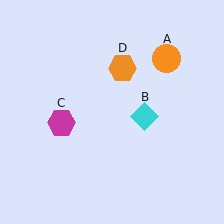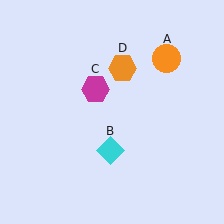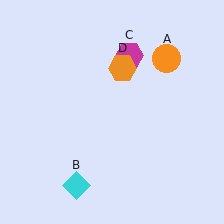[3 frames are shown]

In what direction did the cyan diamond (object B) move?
The cyan diamond (object B) moved down and to the left.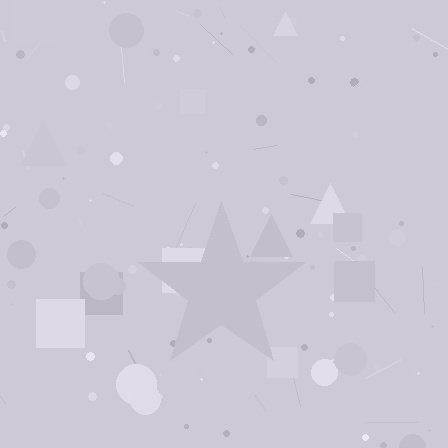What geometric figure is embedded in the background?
A star is embedded in the background.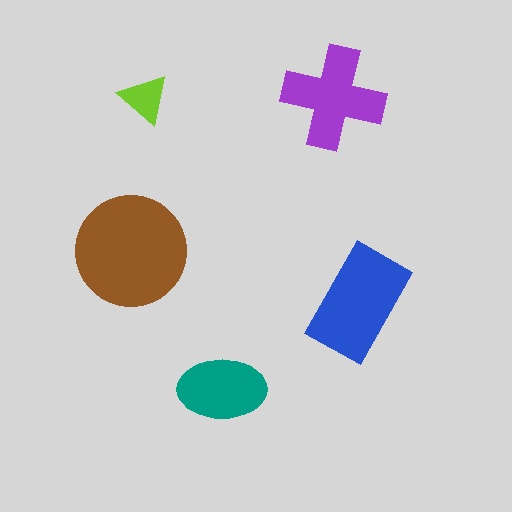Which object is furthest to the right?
The blue rectangle is rightmost.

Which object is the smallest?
The lime triangle.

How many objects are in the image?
There are 5 objects in the image.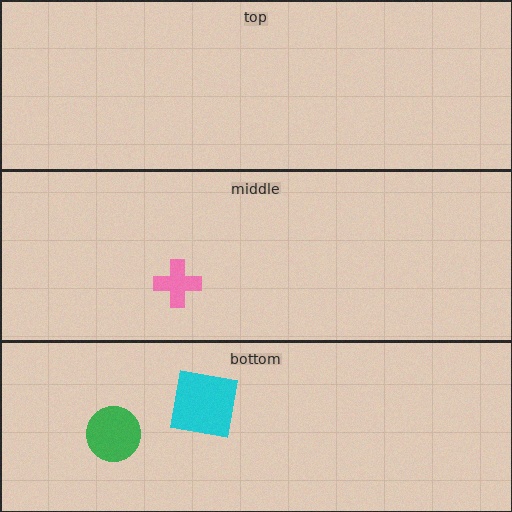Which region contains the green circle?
The bottom region.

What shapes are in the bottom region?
The cyan square, the green circle.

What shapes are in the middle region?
The pink cross.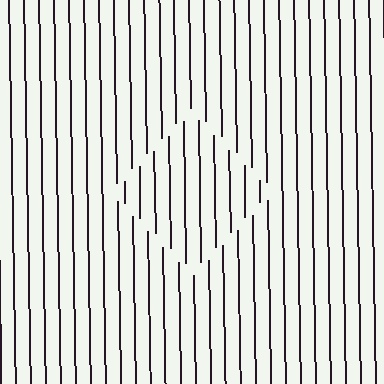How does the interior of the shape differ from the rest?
The interior of the shape contains the same grating, shifted by half a period — the contour is defined by the phase discontinuity where line-ends from the inner and outer gratings abut.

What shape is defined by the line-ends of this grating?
An illusory square. The interior of the shape contains the same grating, shifted by half a period — the contour is defined by the phase discontinuity where line-ends from the inner and outer gratings abut.